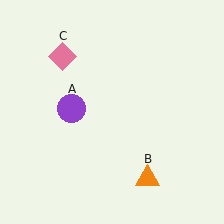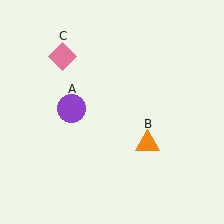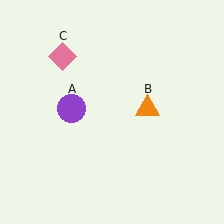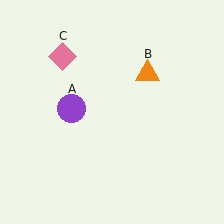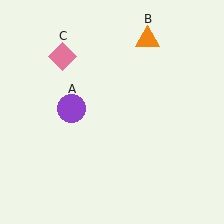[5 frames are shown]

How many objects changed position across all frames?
1 object changed position: orange triangle (object B).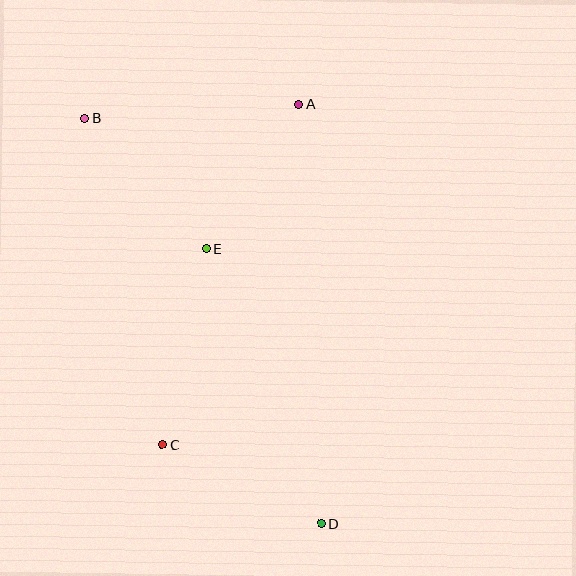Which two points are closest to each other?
Points A and E are closest to each other.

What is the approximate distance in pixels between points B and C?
The distance between B and C is approximately 336 pixels.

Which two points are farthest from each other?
Points B and D are farthest from each other.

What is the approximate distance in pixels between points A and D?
The distance between A and D is approximately 420 pixels.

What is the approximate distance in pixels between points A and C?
The distance between A and C is approximately 367 pixels.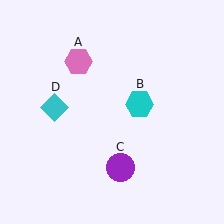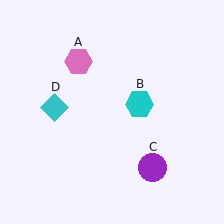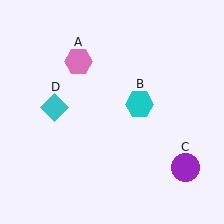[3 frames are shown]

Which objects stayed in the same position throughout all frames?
Pink hexagon (object A) and cyan hexagon (object B) and cyan diamond (object D) remained stationary.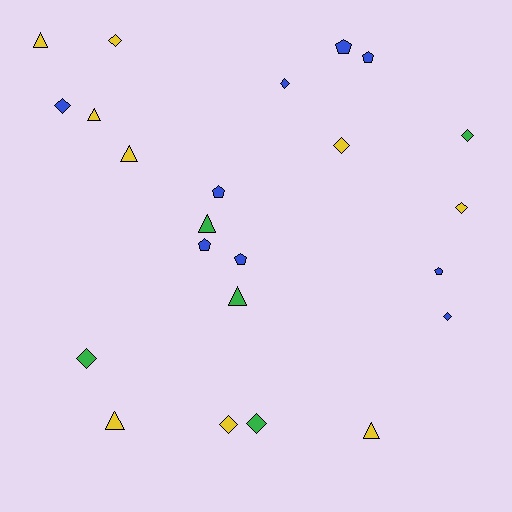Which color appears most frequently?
Blue, with 9 objects.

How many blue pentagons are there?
There are 6 blue pentagons.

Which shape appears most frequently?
Diamond, with 10 objects.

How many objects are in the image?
There are 23 objects.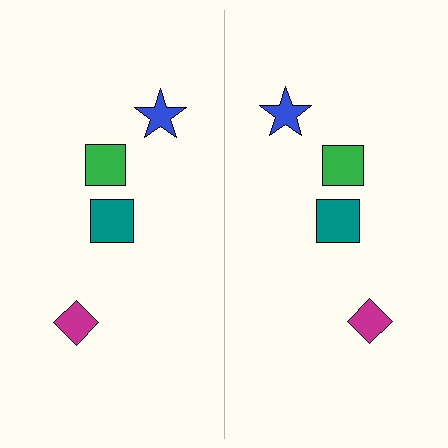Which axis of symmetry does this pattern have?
The pattern has a vertical axis of symmetry running through the center of the image.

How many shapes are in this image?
There are 8 shapes in this image.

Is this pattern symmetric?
Yes, this pattern has bilateral (reflection) symmetry.